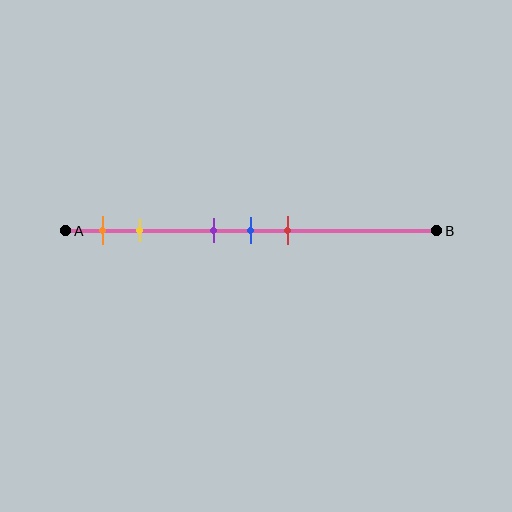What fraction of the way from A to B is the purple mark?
The purple mark is approximately 40% (0.4) of the way from A to B.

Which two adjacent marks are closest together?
The purple and blue marks are the closest adjacent pair.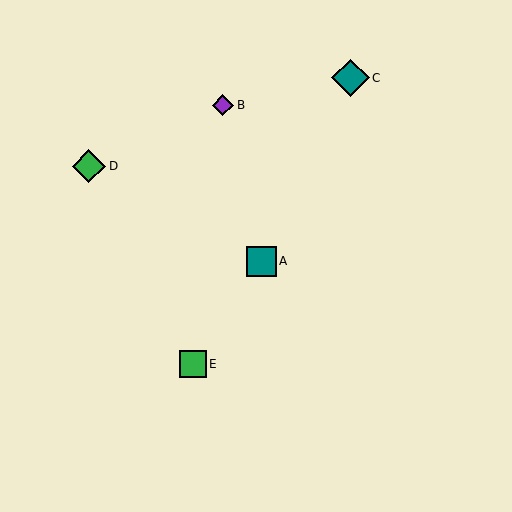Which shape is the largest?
The teal diamond (labeled C) is the largest.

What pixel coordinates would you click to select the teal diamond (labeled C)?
Click at (350, 78) to select the teal diamond C.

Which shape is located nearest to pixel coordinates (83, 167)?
The green diamond (labeled D) at (89, 166) is nearest to that location.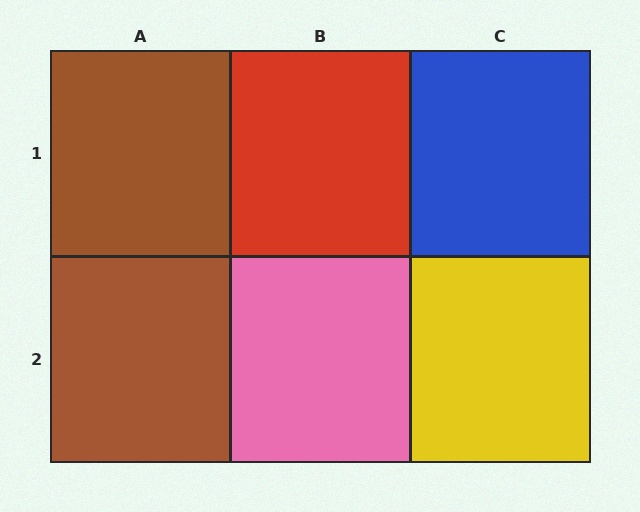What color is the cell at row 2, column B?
Pink.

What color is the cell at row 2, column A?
Brown.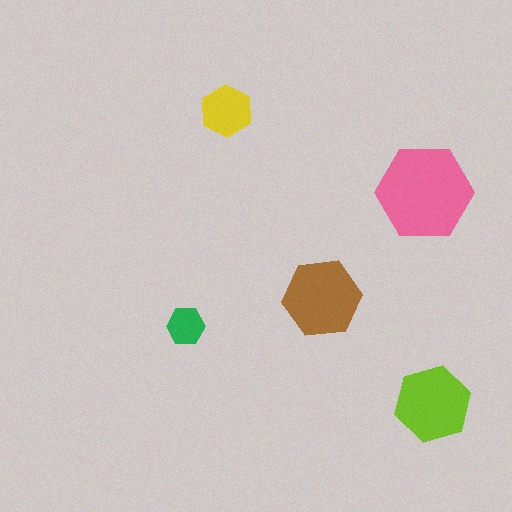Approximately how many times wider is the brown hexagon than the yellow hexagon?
About 1.5 times wider.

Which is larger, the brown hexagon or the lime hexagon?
The brown one.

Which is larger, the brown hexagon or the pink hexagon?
The pink one.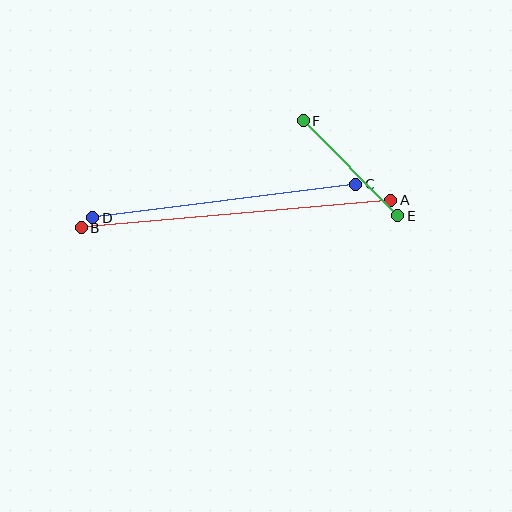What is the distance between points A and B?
The distance is approximately 311 pixels.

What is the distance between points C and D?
The distance is approximately 265 pixels.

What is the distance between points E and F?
The distance is approximately 134 pixels.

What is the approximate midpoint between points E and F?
The midpoint is at approximately (350, 168) pixels.